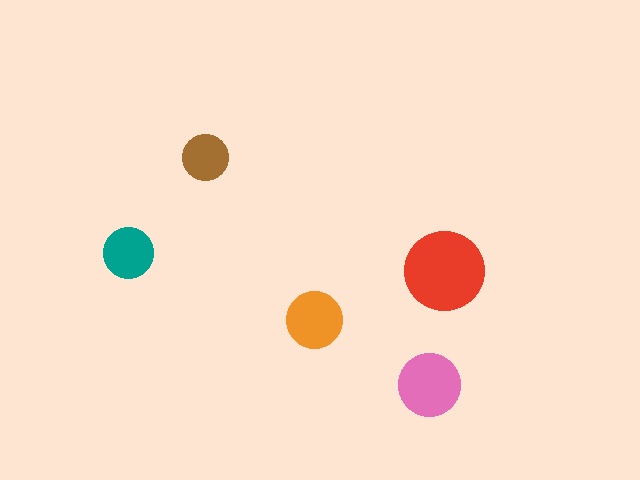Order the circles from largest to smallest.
the red one, the pink one, the orange one, the teal one, the brown one.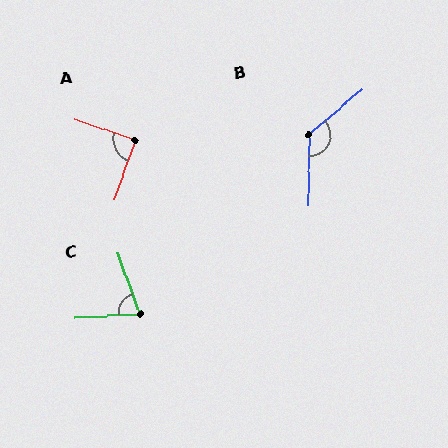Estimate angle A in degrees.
Approximately 90 degrees.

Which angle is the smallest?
C, at approximately 74 degrees.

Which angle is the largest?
B, at approximately 131 degrees.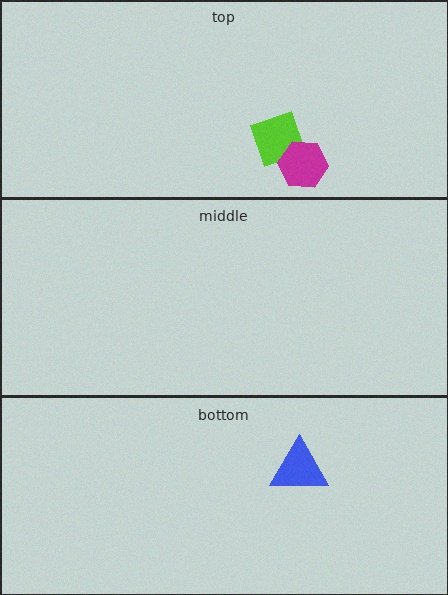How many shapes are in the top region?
2.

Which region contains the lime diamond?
The top region.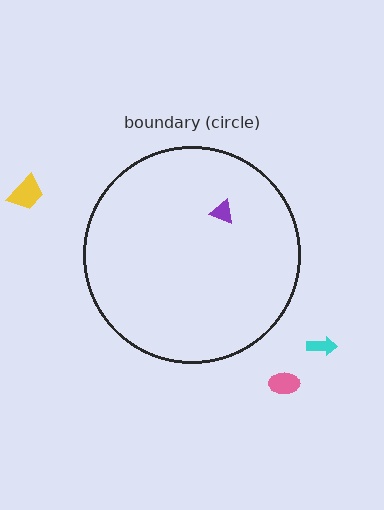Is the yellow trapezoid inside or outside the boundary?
Outside.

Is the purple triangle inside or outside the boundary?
Inside.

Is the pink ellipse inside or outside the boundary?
Outside.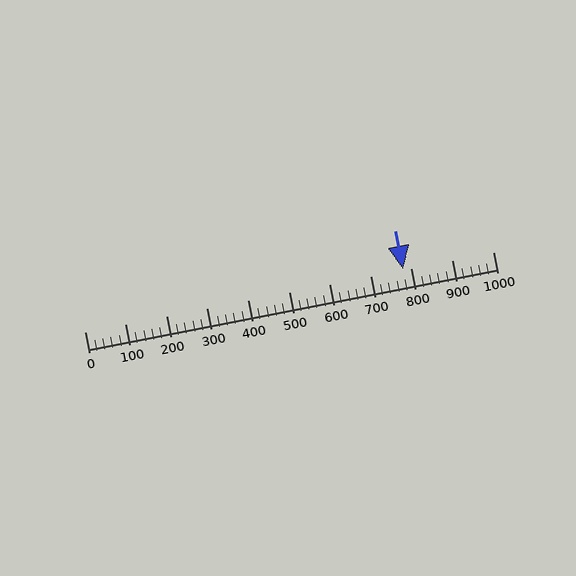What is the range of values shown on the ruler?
The ruler shows values from 0 to 1000.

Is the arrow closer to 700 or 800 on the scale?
The arrow is closer to 800.